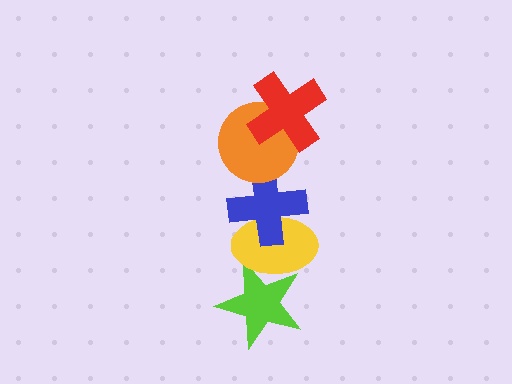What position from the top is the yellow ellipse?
The yellow ellipse is 4th from the top.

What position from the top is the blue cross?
The blue cross is 3rd from the top.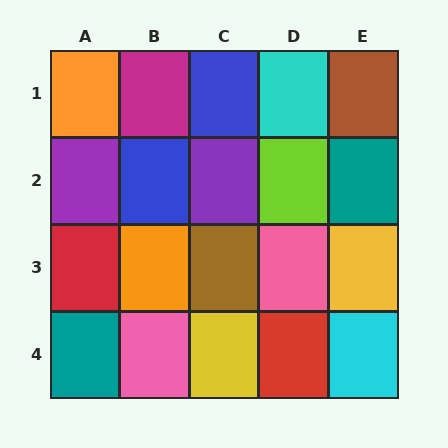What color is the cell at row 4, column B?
Pink.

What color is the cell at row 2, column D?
Lime.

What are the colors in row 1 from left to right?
Orange, magenta, blue, cyan, brown.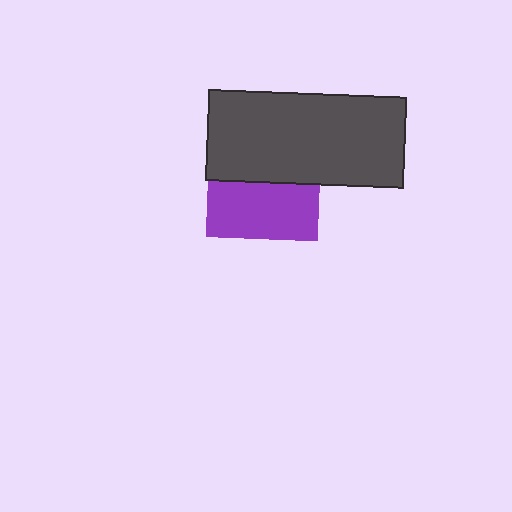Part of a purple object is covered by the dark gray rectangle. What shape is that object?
It is a square.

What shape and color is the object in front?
The object in front is a dark gray rectangle.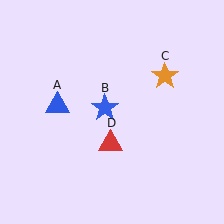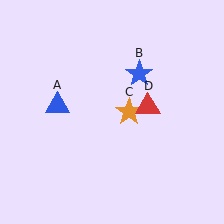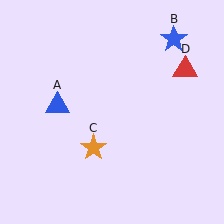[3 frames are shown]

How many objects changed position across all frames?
3 objects changed position: blue star (object B), orange star (object C), red triangle (object D).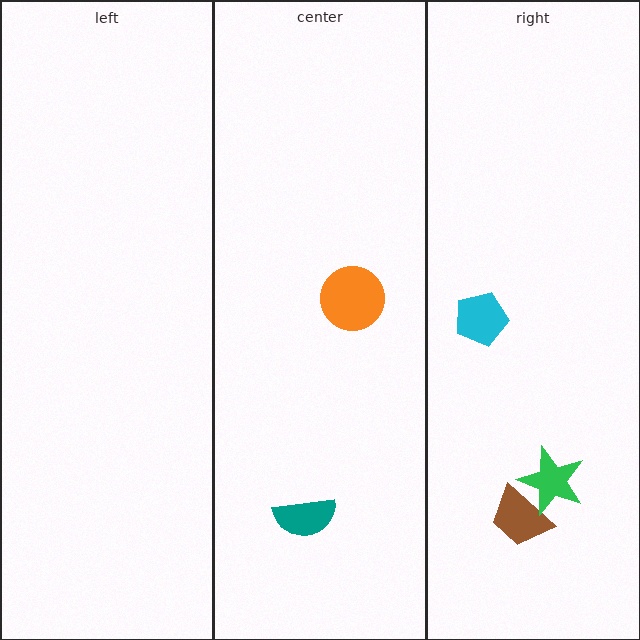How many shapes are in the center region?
2.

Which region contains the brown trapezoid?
The right region.